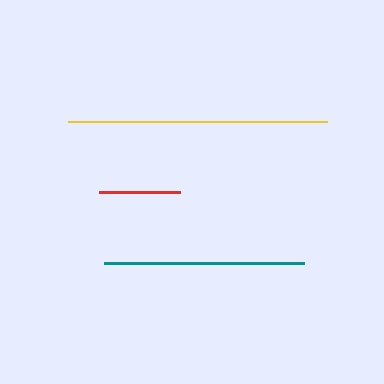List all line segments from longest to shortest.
From longest to shortest: yellow, teal, red.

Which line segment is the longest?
The yellow line is the longest at approximately 258 pixels.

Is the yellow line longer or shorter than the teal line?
The yellow line is longer than the teal line.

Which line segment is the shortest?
The red line is the shortest at approximately 82 pixels.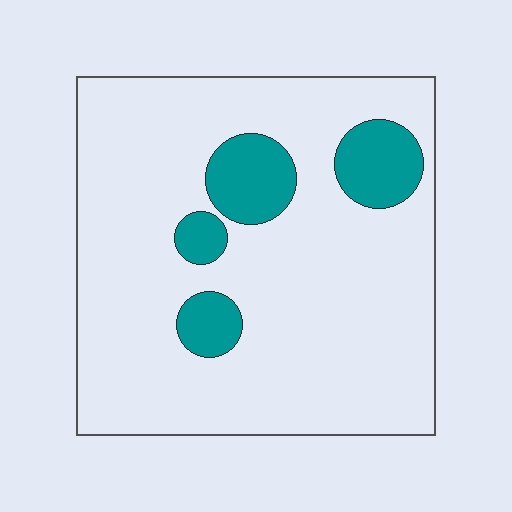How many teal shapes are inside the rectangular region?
4.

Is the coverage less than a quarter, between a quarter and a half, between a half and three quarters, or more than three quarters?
Less than a quarter.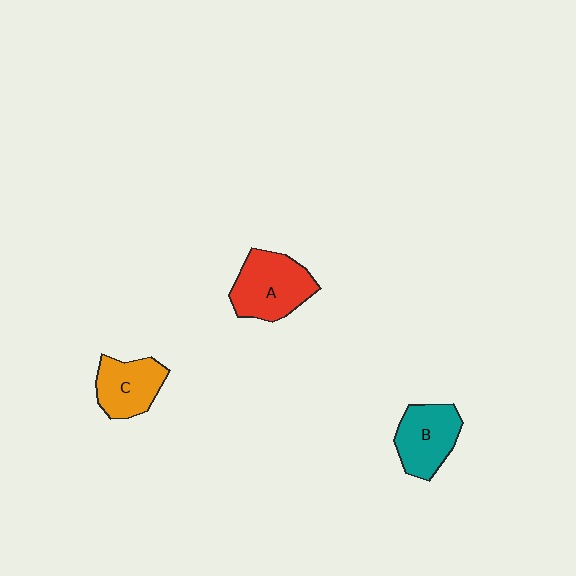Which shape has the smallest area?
Shape C (orange).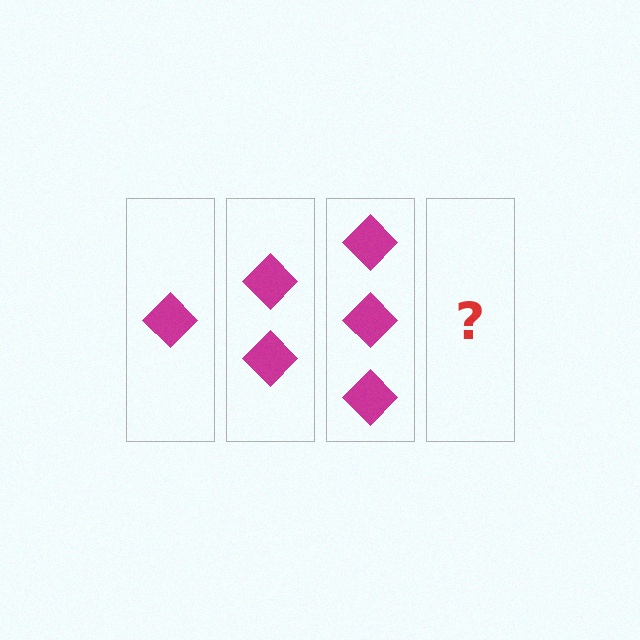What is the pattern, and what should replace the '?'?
The pattern is that each step adds one more diamond. The '?' should be 4 diamonds.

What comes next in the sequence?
The next element should be 4 diamonds.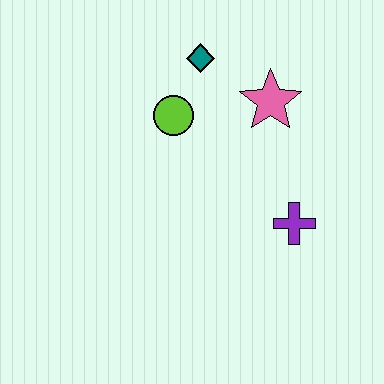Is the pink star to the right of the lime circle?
Yes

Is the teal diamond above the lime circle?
Yes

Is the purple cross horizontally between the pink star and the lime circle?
No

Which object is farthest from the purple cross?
The teal diamond is farthest from the purple cross.